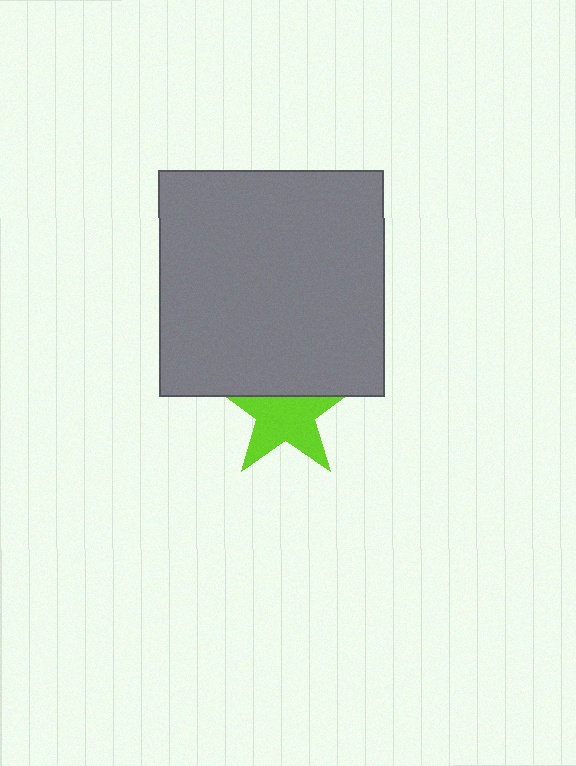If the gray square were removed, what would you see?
You would see the complete lime star.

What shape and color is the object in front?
The object in front is a gray square.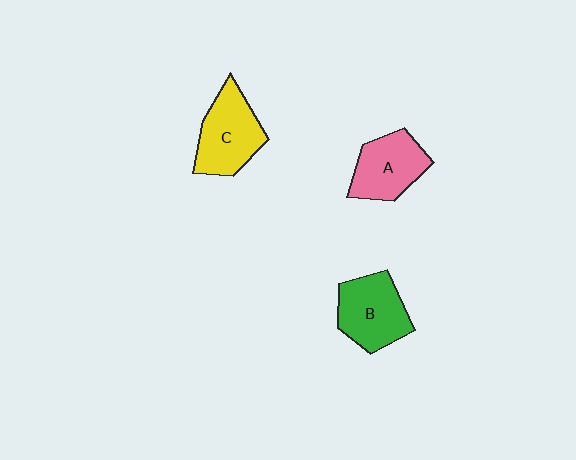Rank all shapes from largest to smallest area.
From largest to smallest: C (yellow), B (green), A (pink).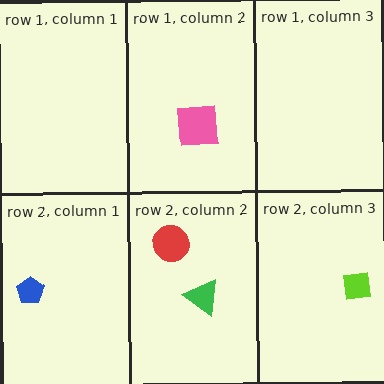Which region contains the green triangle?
The row 2, column 2 region.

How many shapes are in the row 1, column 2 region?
1.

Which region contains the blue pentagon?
The row 2, column 1 region.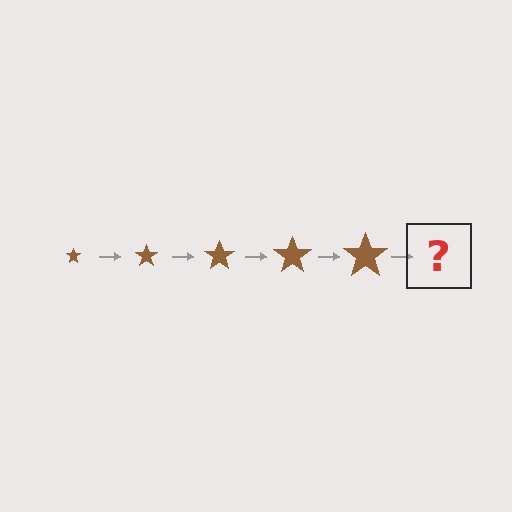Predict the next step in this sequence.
The next step is a brown star, larger than the previous one.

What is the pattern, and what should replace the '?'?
The pattern is that the star gets progressively larger each step. The '?' should be a brown star, larger than the previous one.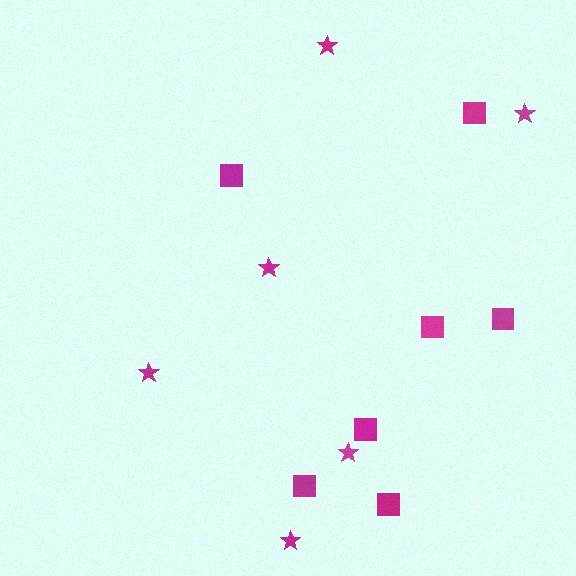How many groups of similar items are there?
There are 2 groups: one group of stars (6) and one group of squares (7).